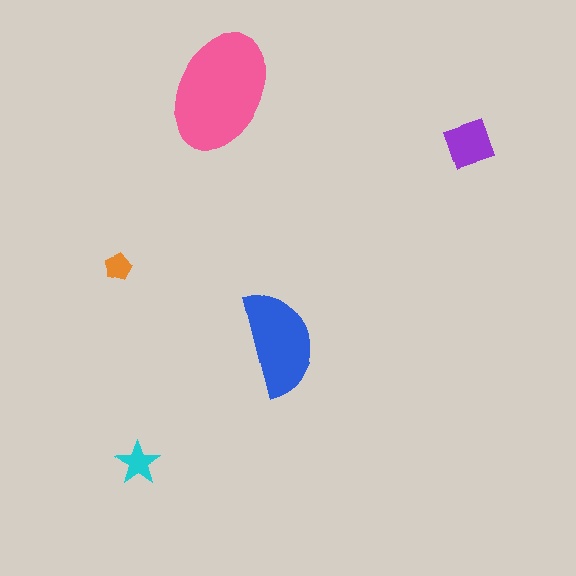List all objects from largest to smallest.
The pink ellipse, the blue semicircle, the purple diamond, the cyan star, the orange pentagon.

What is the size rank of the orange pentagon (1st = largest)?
5th.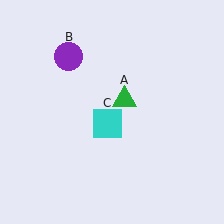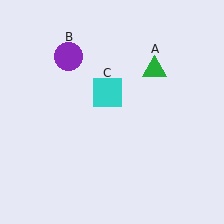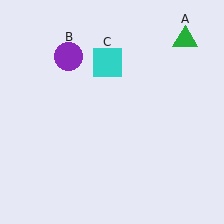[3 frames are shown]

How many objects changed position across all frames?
2 objects changed position: green triangle (object A), cyan square (object C).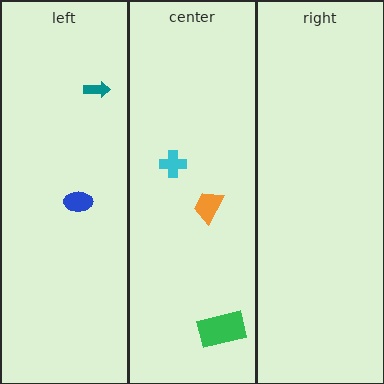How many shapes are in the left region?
2.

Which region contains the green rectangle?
The center region.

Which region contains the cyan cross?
The center region.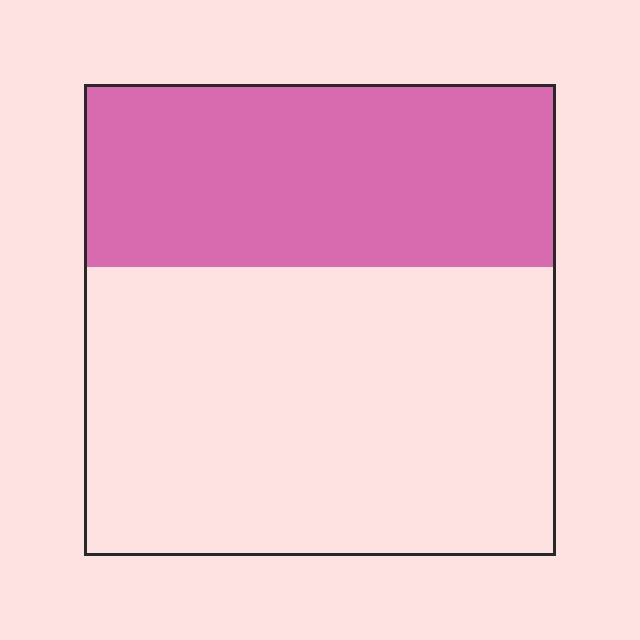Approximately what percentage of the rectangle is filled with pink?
Approximately 40%.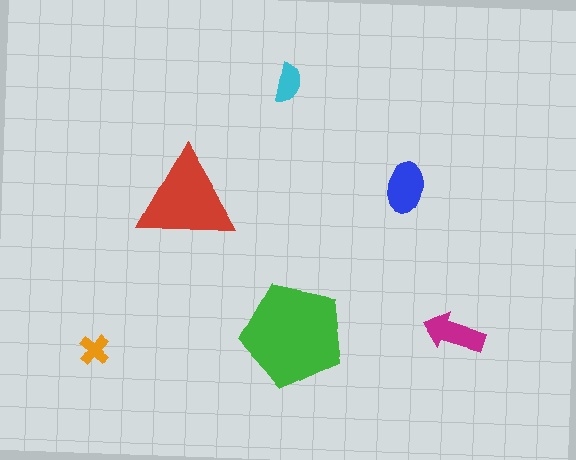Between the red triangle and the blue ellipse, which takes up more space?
The red triangle.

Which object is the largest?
The green pentagon.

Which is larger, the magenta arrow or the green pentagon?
The green pentagon.